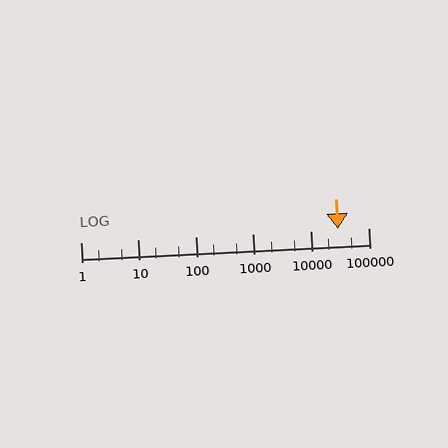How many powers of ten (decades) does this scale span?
The scale spans 5 decades, from 1 to 100000.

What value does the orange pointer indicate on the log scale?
The pointer indicates approximately 30000.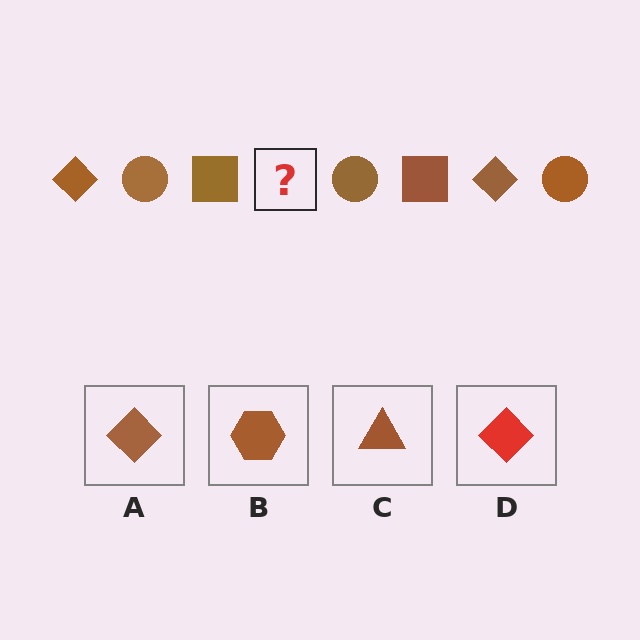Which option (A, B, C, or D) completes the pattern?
A.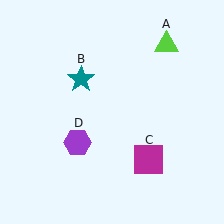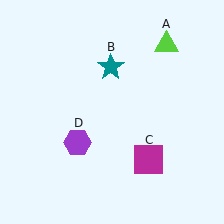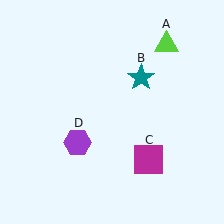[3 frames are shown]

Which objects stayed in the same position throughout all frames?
Lime triangle (object A) and magenta square (object C) and purple hexagon (object D) remained stationary.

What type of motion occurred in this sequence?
The teal star (object B) rotated clockwise around the center of the scene.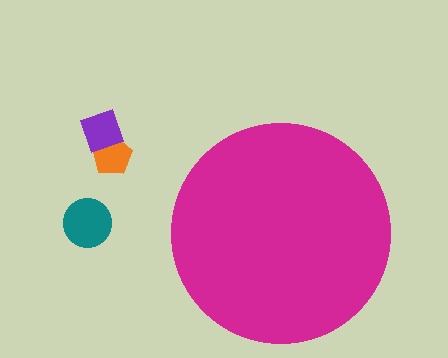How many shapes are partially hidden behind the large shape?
0 shapes are partially hidden.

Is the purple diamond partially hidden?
No, the purple diamond is fully visible.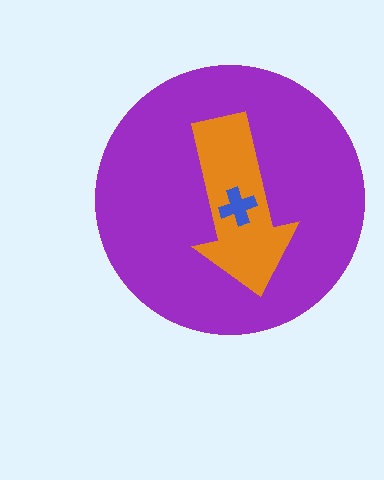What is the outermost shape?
The purple circle.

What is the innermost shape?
The blue cross.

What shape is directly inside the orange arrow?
The blue cross.